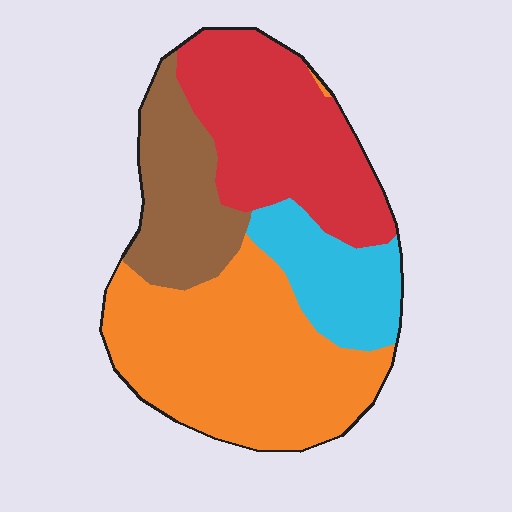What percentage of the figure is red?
Red takes up about one quarter (1/4) of the figure.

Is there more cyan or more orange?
Orange.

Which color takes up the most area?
Orange, at roughly 40%.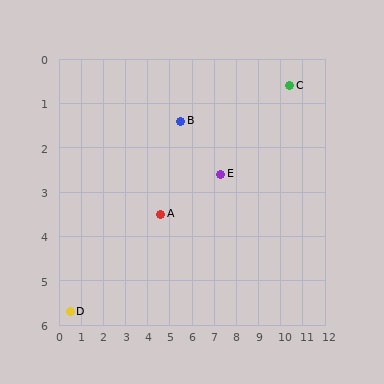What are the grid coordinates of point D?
Point D is at approximately (0.5, 5.7).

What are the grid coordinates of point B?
Point B is at approximately (5.5, 1.4).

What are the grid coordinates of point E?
Point E is at approximately (7.3, 2.6).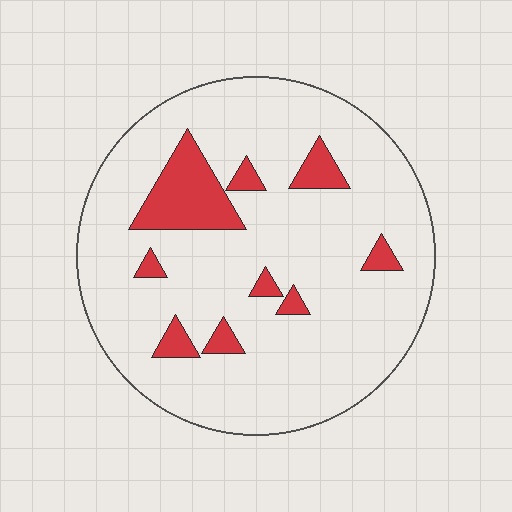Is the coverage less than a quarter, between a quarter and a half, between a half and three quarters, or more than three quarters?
Less than a quarter.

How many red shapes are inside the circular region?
9.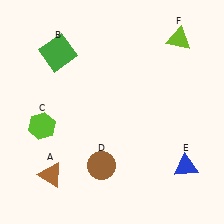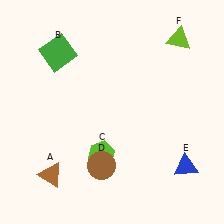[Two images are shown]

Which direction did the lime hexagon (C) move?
The lime hexagon (C) moved right.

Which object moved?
The lime hexagon (C) moved right.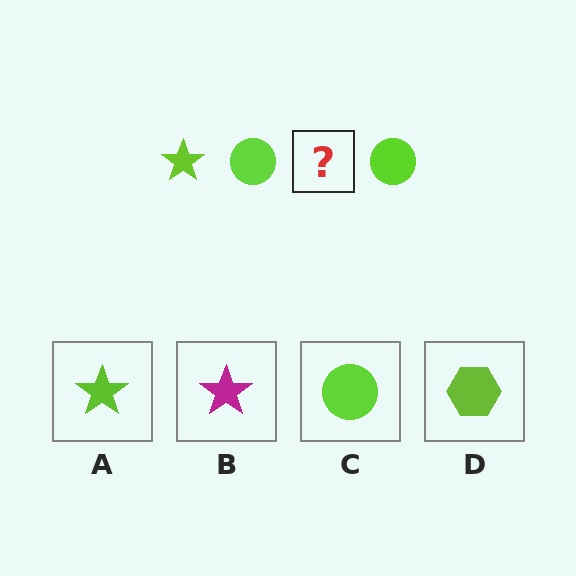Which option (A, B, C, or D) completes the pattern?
A.